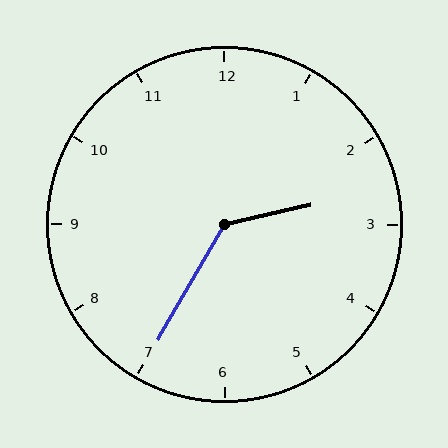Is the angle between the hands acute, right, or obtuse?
It is obtuse.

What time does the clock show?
2:35.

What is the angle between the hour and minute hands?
Approximately 132 degrees.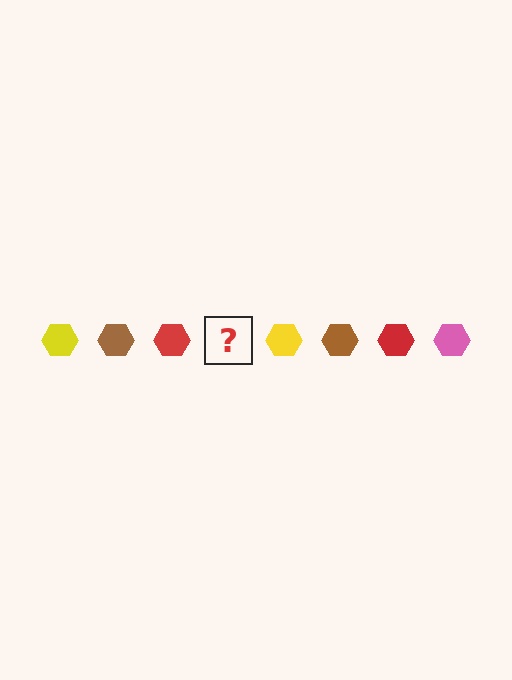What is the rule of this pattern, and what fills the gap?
The rule is that the pattern cycles through yellow, brown, red, pink hexagons. The gap should be filled with a pink hexagon.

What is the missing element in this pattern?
The missing element is a pink hexagon.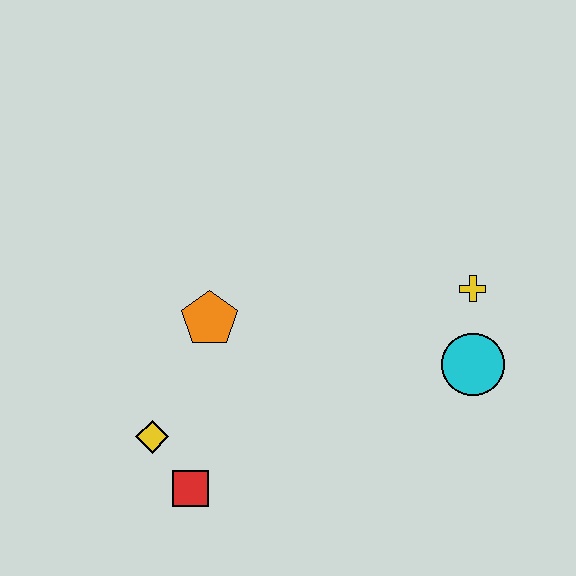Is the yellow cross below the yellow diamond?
No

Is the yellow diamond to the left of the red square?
Yes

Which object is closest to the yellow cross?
The cyan circle is closest to the yellow cross.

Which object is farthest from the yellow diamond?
The yellow cross is farthest from the yellow diamond.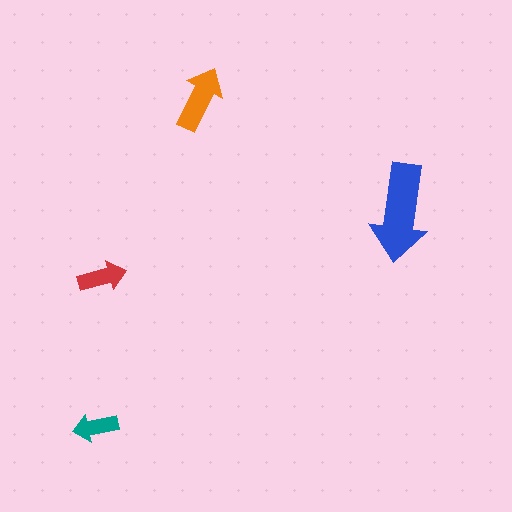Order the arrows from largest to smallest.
the blue one, the orange one, the red one, the teal one.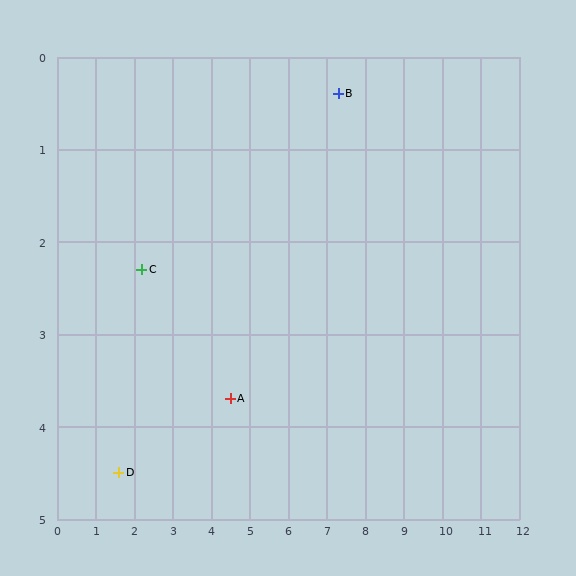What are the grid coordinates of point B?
Point B is at approximately (7.3, 0.4).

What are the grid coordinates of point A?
Point A is at approximately (4.5, 3.7).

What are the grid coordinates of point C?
Point C is at approximately (2.2, 2.3).